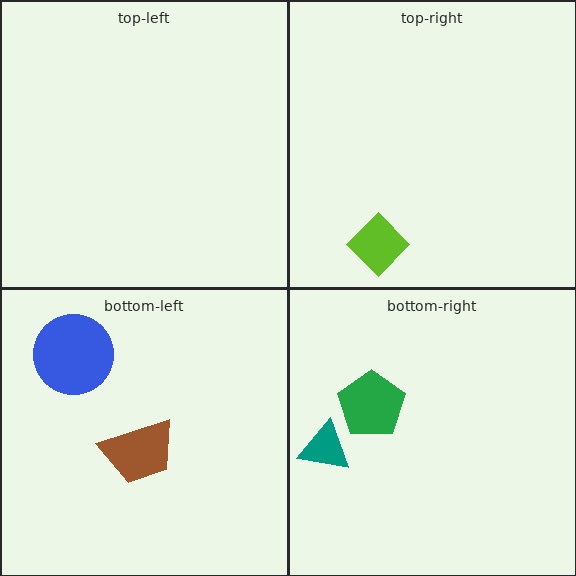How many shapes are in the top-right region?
1.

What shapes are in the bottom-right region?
The green pentagon, the teal triangle.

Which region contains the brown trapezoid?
The bottom-left region.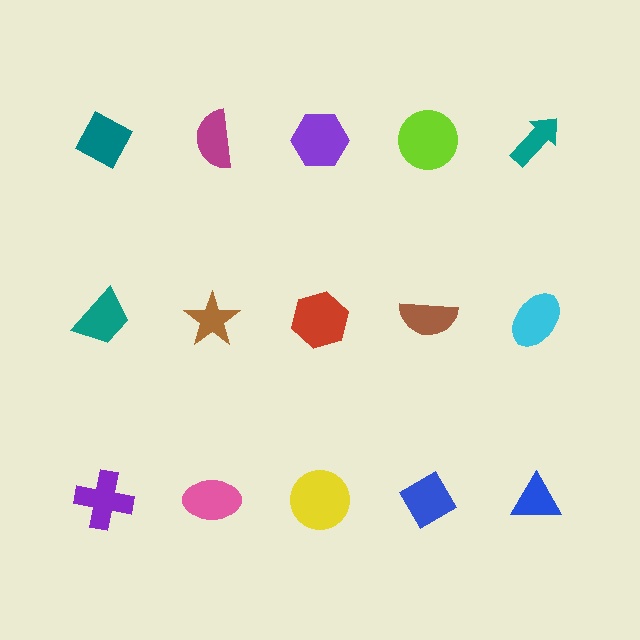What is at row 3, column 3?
A yellow circle.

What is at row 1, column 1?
A teal diamond.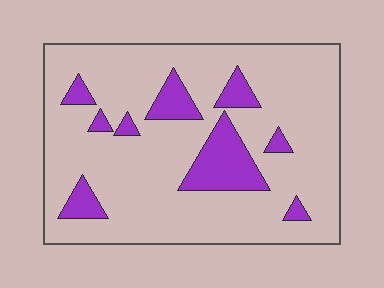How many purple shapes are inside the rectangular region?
9.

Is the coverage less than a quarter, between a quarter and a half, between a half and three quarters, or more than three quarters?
Less than a quarter.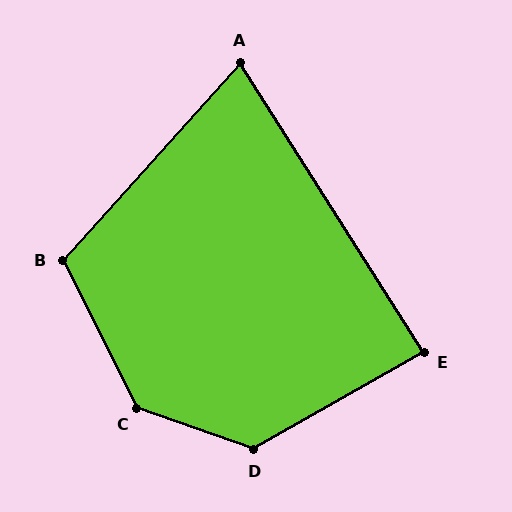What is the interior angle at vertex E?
Approximately 87 degrees (approximately right).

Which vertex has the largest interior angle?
C, at approximately 136 degrees.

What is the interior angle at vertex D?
Approximately 131 degrees (obtuse).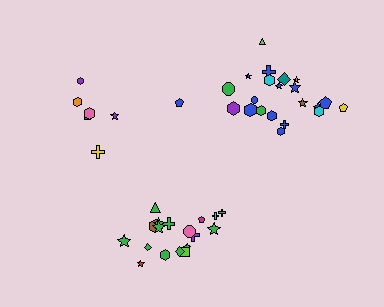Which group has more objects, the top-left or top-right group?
The top-right group.